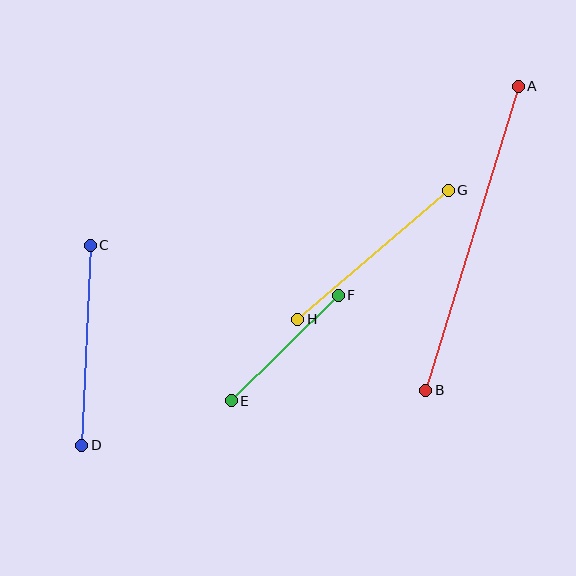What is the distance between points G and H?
The distance is approximately 198 pixels.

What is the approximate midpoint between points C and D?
The midpoint is at approximately (86, 345) pixels.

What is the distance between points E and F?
The distance is approximately 150 pixels.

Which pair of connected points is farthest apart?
Points A and B are farthest apart.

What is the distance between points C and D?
The distance is approximately 200 pixels.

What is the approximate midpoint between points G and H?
The midpoint is at approximately (373, 255) pixels.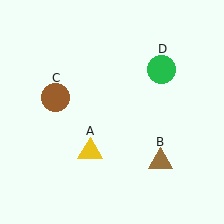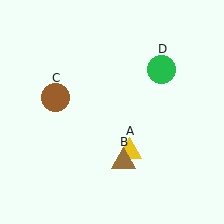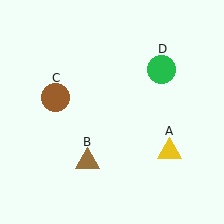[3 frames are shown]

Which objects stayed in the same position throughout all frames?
Brown circle (object C) and green circle (object D) remained stationary.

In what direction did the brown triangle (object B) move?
The brown triangle (object B) moved left.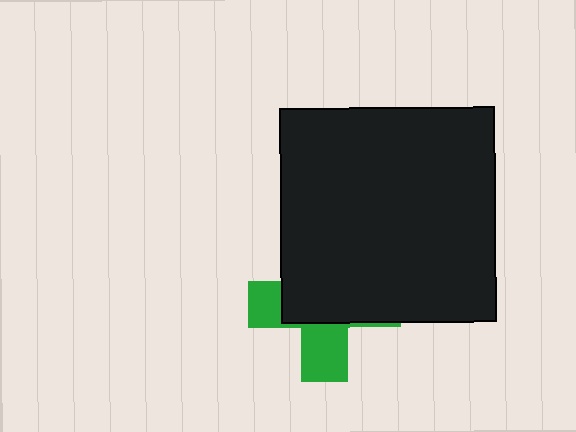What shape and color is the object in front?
The object in front is a black square.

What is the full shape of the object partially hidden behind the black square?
The partially hidden object is a green cross.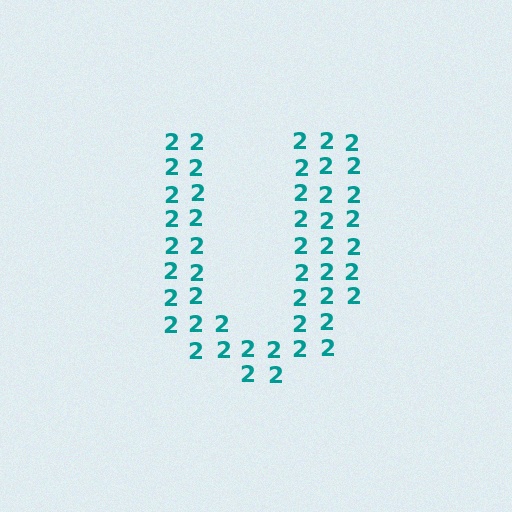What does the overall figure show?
The overall figure shows the letter U.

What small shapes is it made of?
It is made of small digit 2's.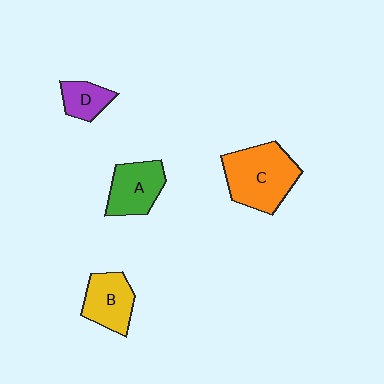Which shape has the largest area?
Shape C (orange).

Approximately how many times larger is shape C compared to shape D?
Approximately 2.5 times.